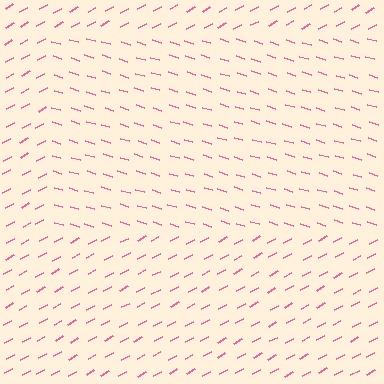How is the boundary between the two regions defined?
The boundary is defined purely by a change in line orientation (approximately 45 degrees difference). All lines are the same color and thickness.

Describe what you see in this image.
The image is filled with small pink line segments. A rectangle region in the image has lines oriented differently from the surrounding lines, creating a visible texture boundary.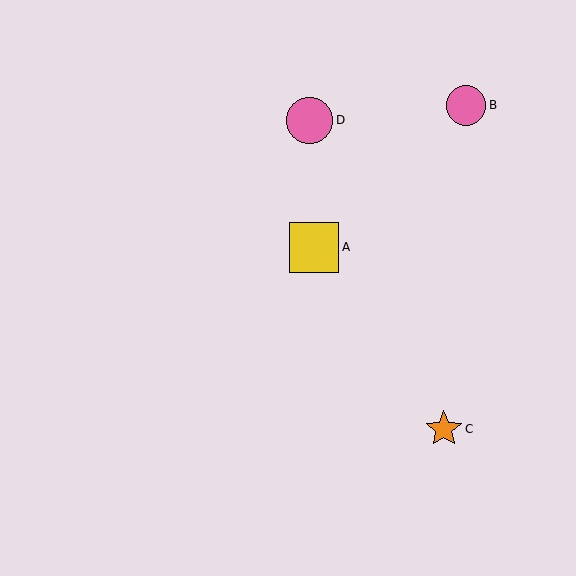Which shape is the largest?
The yellow square (labeled A) is the largest.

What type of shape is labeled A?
Shape A is a yellow square.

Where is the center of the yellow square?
The center of the yellow square is at (314, 247).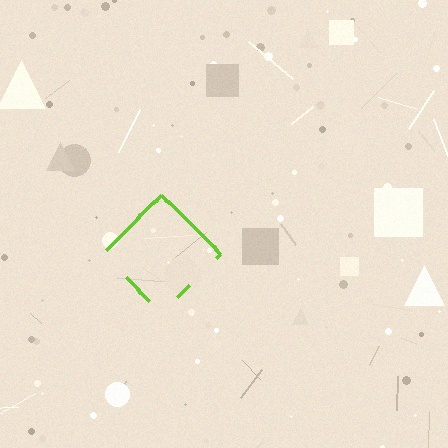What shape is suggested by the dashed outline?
The dashed outline suggests a diamond.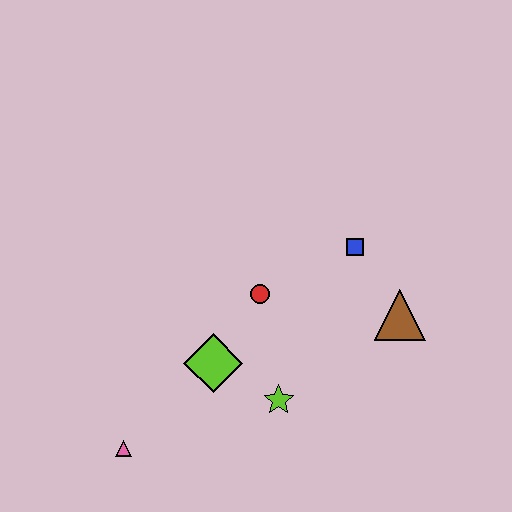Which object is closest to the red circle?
The lime diamond is closest to the red circle.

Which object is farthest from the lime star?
The blue square is farthest from the lime star.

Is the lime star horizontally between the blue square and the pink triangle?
Yes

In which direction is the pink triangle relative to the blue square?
The pink triangle is to the left of the blue square.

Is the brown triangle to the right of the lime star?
Yes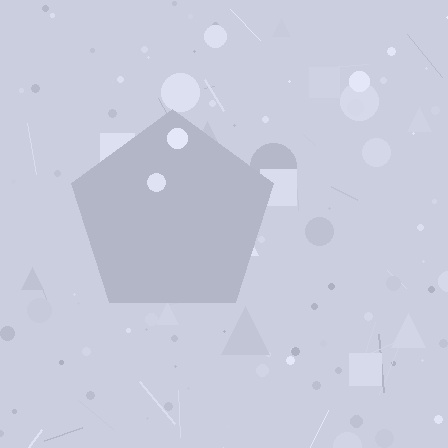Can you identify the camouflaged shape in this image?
The camouflaged shape is a pentagon.